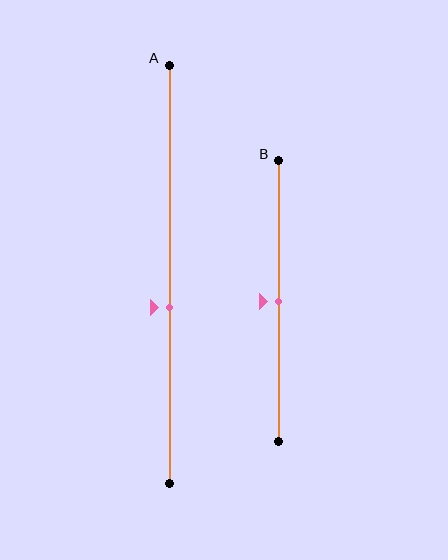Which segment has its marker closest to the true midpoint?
Segment B has its marker closest to the true midpoint.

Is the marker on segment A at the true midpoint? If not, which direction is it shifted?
No, the marker on segment A is shifted downward by about 8% of the segment length.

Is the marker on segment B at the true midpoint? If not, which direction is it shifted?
Yes, the marker on segment B is at the true midpoint.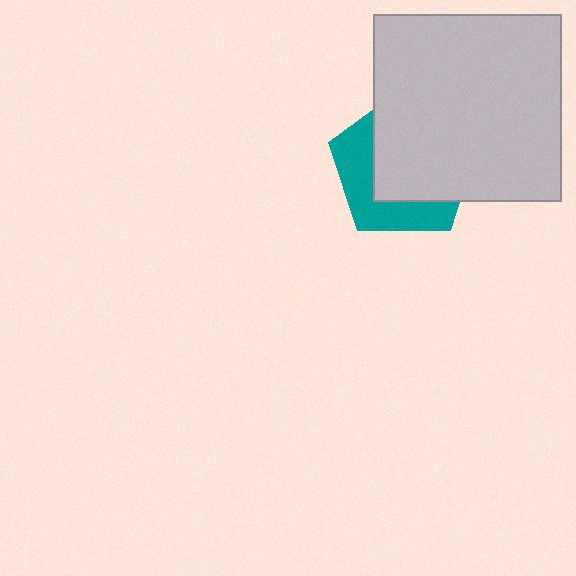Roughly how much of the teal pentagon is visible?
A small part of it is visible (roughly 40%).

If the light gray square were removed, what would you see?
You would see the complete teal pentagon.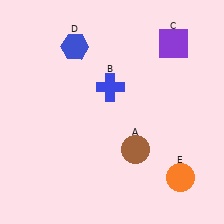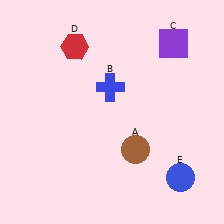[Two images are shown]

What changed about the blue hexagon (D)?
In Image 1, D is blue. In Image 2, it changed to red.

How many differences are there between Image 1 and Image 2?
There are 2 differences between the two images.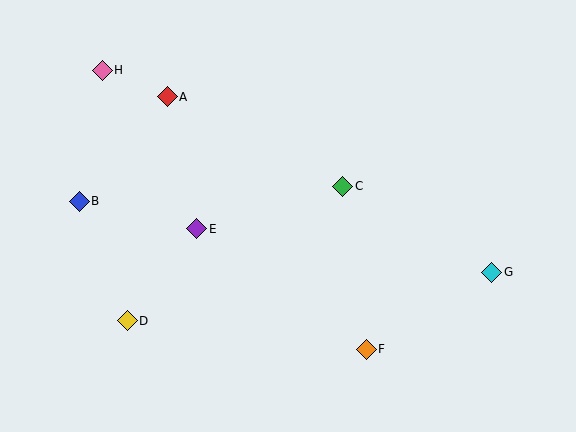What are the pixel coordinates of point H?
Point H is at (102, 70).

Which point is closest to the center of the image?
Point C at (343, 186) is closest to the center.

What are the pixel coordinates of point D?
Point D is at (127, 321).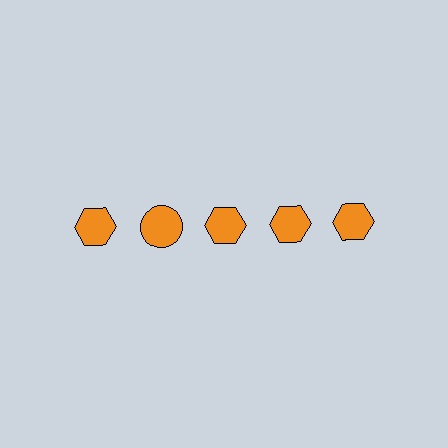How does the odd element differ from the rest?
It has a different shape: circle instead of hexagon.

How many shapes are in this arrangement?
There are 5 shapes arranged in a grid pattern.